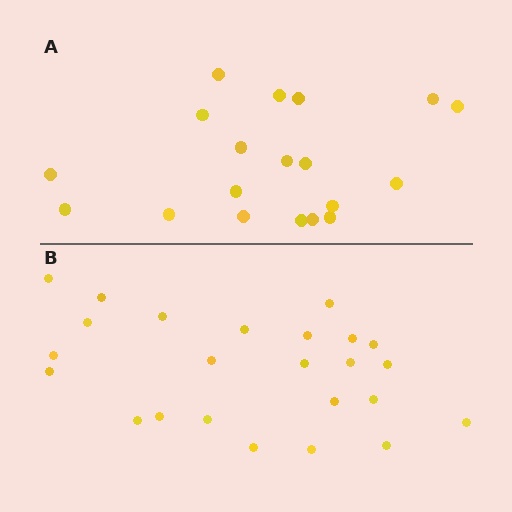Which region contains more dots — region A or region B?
Region B (the bottom region) has more dots.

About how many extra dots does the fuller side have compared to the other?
Region B has about 5 more dots than region A.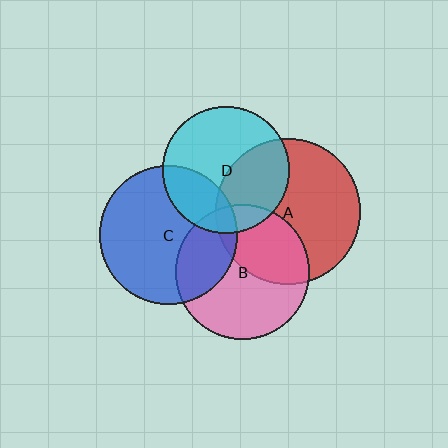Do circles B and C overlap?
Yes.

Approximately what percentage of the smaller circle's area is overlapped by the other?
Approximately 30%.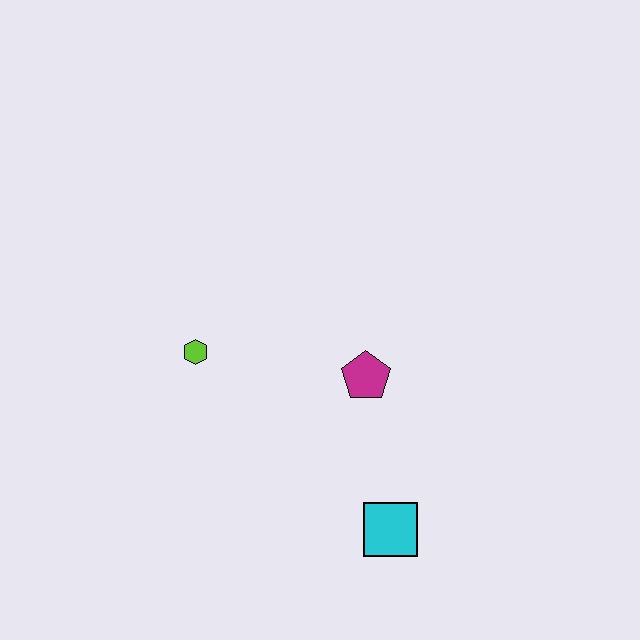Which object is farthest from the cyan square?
The lime hexagon is farthest from the cyan square.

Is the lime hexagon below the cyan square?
No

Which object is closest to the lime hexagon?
The magenta pentagon is closest to the lime hexagon.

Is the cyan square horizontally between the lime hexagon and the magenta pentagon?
No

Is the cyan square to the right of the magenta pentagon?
Yes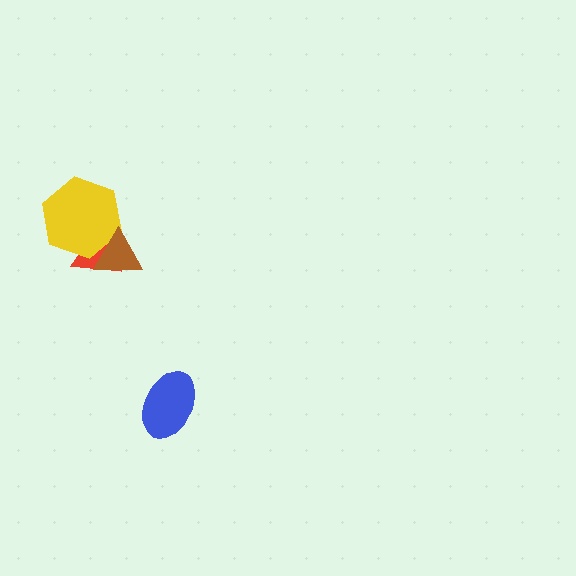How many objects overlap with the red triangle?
2 objects overlap with the red triangle.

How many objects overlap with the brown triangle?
2 objects overlap with the brown triangle.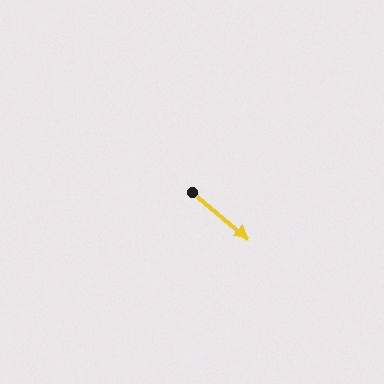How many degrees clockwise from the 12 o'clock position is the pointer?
Approximately 130 degrees.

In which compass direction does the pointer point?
Southeast.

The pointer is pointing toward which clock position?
Roughly 4 o'clock.